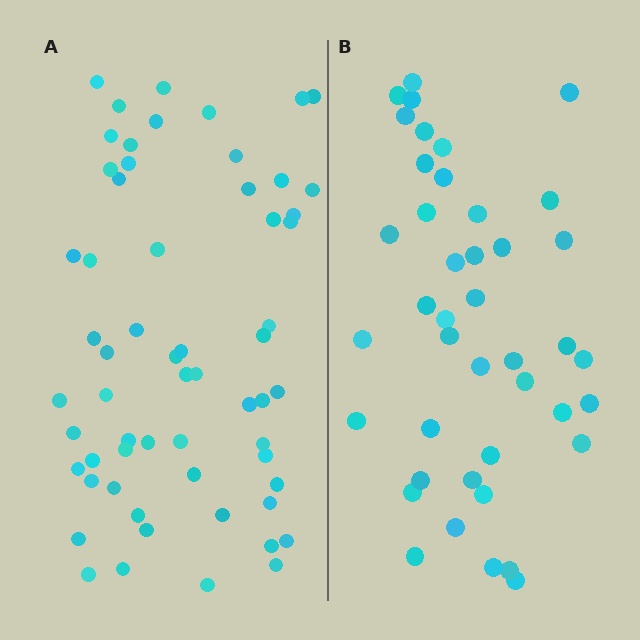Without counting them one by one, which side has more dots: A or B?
Region A (the left region) has more dots.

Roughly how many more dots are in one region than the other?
Region A has approximately 20 more dots than region B.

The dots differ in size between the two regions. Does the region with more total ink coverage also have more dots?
No. Region B has more total ink coverage because its dots are larger, but region A actually contains more individual dots. Total area can be misleading — the number of items is what matters here.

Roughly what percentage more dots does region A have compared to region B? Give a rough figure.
About 45% more.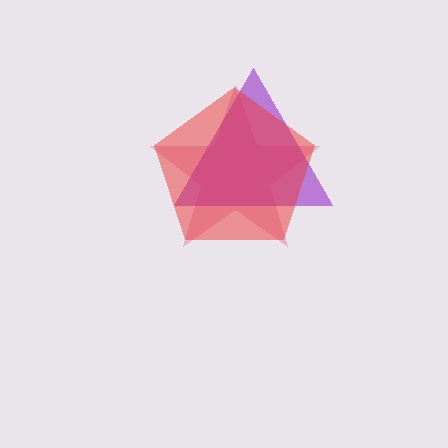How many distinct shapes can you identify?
There are 3 distinct shapes: a pink star, a purple triangle, a red pentagon.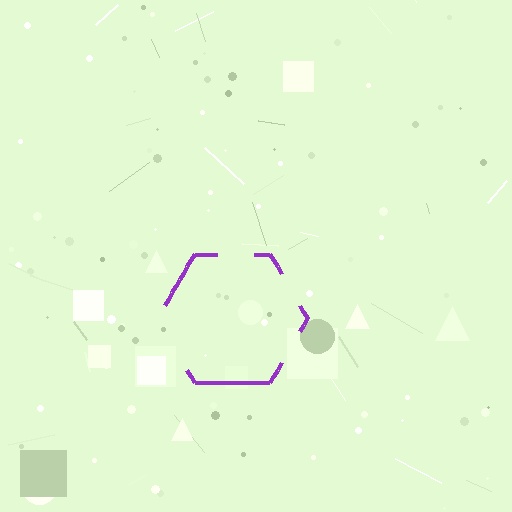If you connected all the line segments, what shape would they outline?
They would outline a hexagon.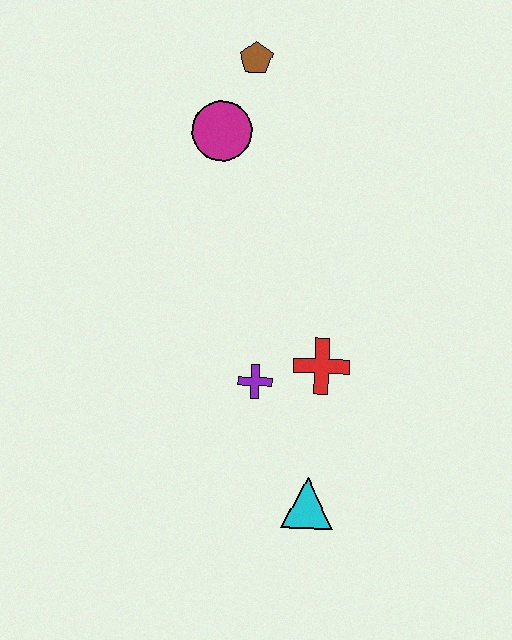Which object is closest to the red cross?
The purple cross is closest to the red cross.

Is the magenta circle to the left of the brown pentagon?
Yes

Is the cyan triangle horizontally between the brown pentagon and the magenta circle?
No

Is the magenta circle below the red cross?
No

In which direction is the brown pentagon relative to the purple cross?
The brown pentagon is above the purple cross.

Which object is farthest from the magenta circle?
The cyan triangle is farthest from the magenta circle.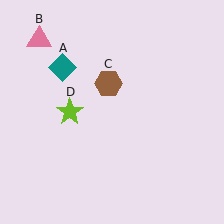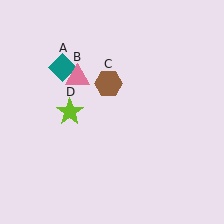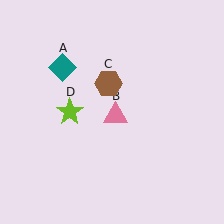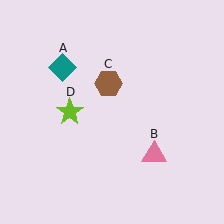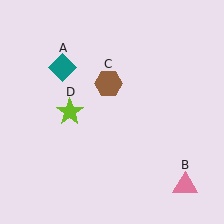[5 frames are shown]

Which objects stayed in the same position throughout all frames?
Teal diamond (object A) and brown hexagon (object C) and lime star (object D) remained stationary.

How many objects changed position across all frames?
1 object changed position: pink triangle (object B).